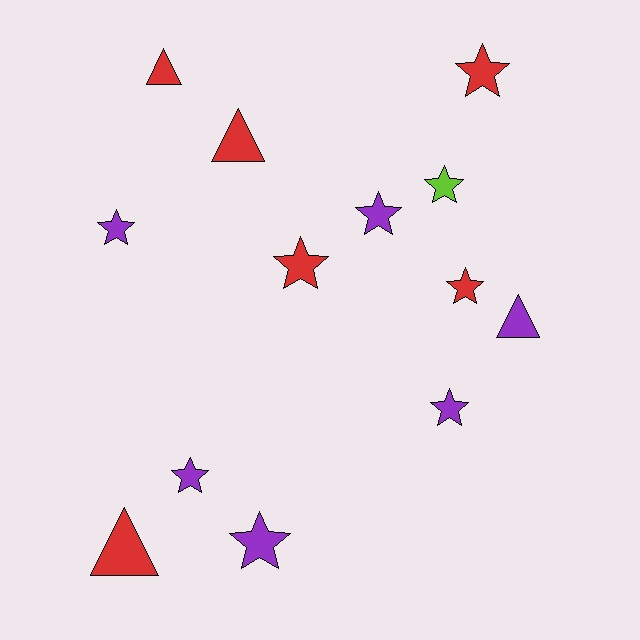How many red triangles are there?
There are 3 red triangles.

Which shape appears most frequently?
Star, with 9 objects.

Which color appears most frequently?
Purple, with 6 objects.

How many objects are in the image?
There are 13 objects.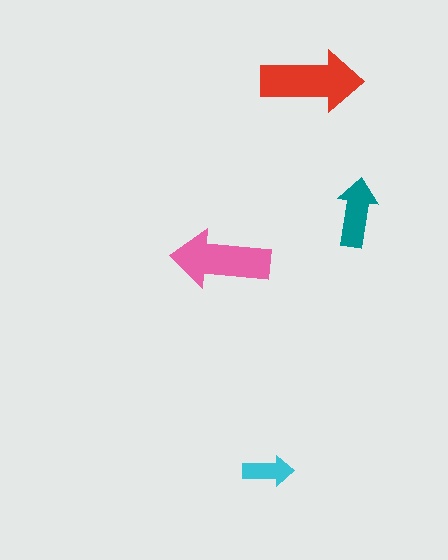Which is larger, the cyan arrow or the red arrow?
The red one.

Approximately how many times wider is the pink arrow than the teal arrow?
About 1.5 times wider.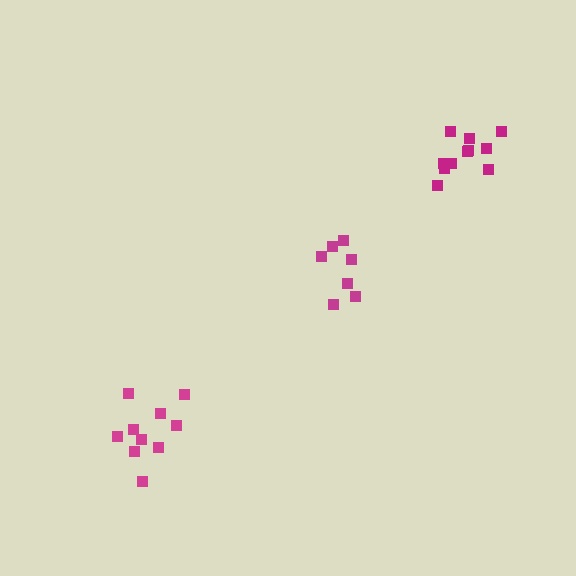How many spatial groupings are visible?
There are 3 spatial groupings.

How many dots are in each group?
Group 1: 7 dots, Group 2: 11 dots, Group 3: 10 dots (28 total).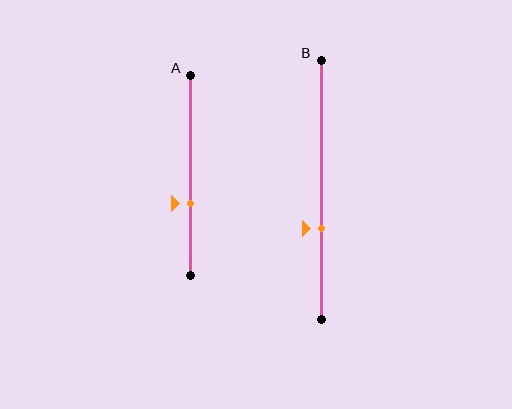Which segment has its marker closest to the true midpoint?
Segment A has its marker closest to the true midpoint.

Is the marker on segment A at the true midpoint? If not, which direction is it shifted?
No, the marker on segment A is shifted downward by about 14% of the segment length.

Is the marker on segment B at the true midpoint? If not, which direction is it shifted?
No, the marker on segment B is shifted downward by about 15% of the segment length.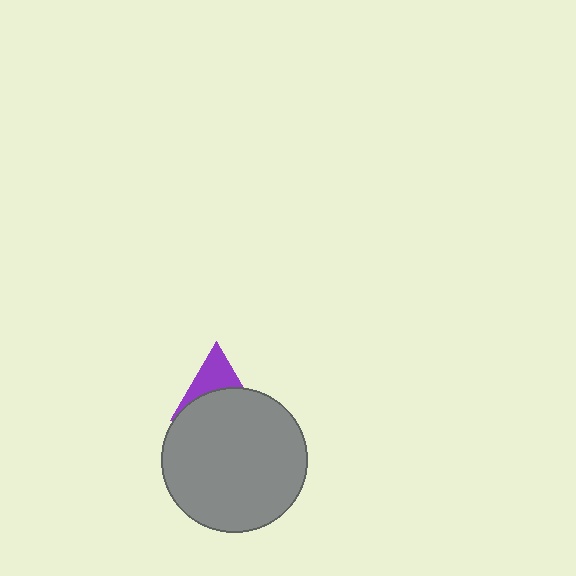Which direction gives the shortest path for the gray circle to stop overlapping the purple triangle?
Moving down gives the shortest separation.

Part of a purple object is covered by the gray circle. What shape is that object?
It is a triangle.